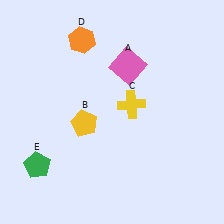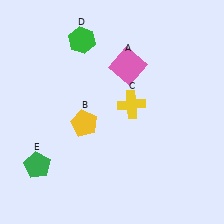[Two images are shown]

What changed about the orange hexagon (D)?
In Image 1, D is orange. In Image 2, it changed to green.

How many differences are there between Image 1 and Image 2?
There is 1 difference between the two images.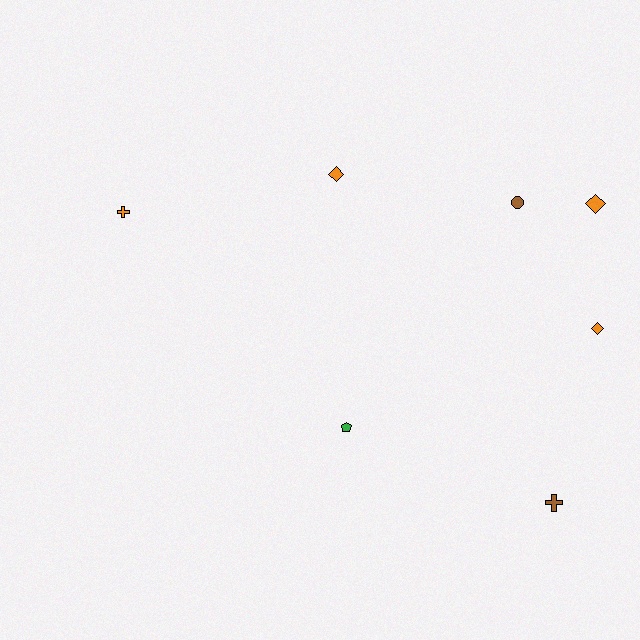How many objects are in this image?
There are 7 objects.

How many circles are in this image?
There is 1 circle.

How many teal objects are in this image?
There are no teal objects.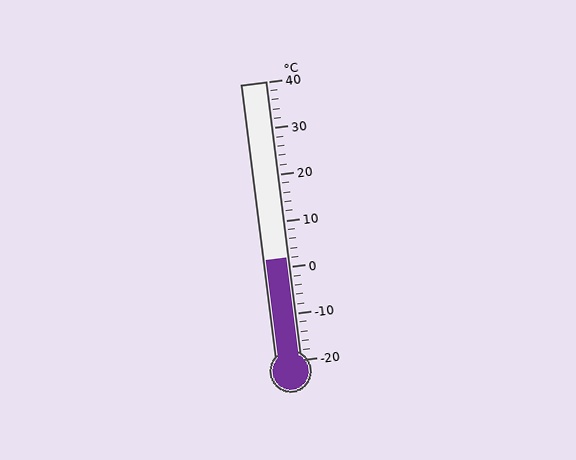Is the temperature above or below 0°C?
The temperature is above 0°C.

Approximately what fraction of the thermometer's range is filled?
The thermometer is filled to approximately 35% of its range.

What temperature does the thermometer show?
The thermometer shows approximately 2°C.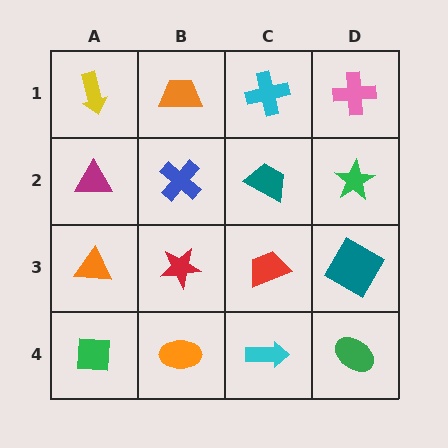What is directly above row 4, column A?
An orange triangle.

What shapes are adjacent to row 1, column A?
A magenta triangle (row 2, column A), an orange trapezoid (row 1, column B).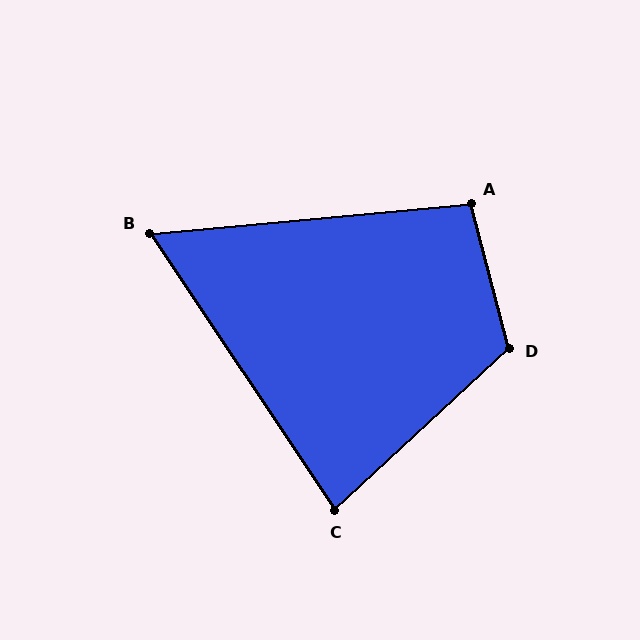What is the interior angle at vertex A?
Approximately 99 degrees (obtuse).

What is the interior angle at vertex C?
Approximately 81 degrees (acute).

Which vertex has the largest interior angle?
D, at approximately 118 degrees.